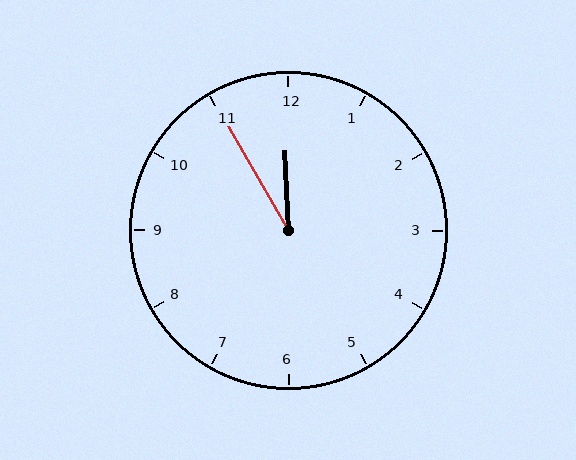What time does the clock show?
11:55.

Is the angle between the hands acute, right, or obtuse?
It is acute.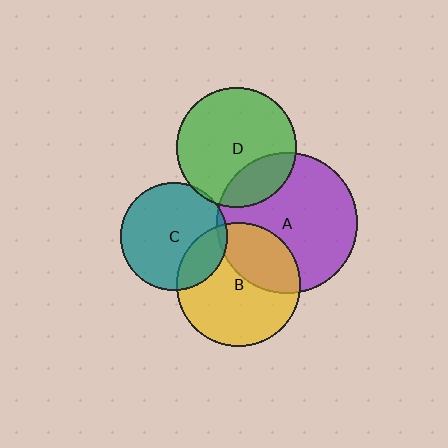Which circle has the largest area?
Circle A (purple).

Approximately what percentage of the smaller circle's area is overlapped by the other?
Approximately 35%.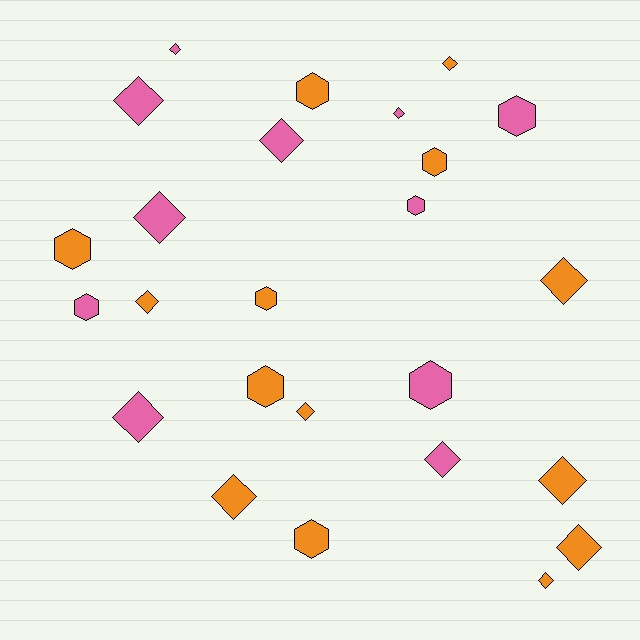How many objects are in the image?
There are 25 objects.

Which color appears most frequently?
Orange, with 14 objects.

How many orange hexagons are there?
There are 6 orange hexagons.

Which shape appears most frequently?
Diamond, with 15 objects.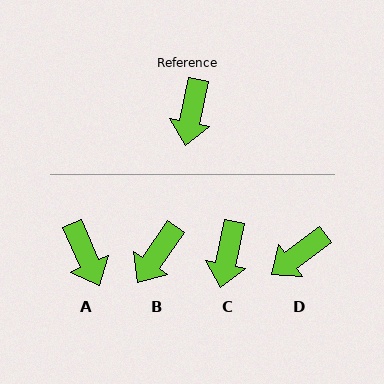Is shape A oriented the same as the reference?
No, it is off by about 35 degrees.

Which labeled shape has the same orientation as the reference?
C.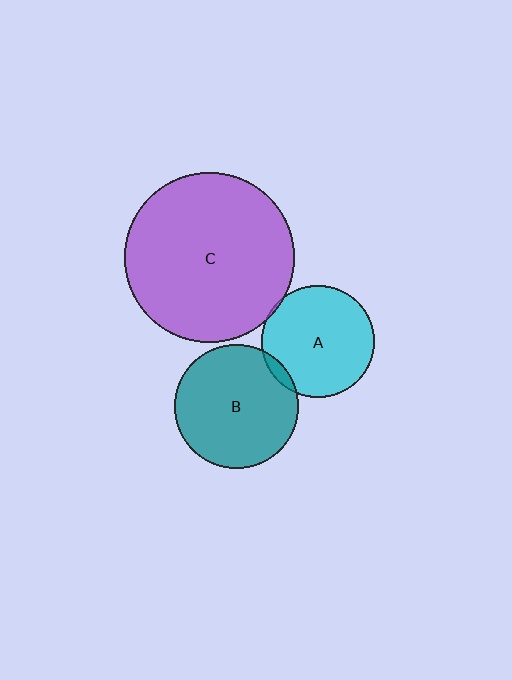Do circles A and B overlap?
Yes.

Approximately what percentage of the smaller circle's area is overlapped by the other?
Approximately 5%.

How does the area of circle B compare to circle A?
Approximately 1.2 times.